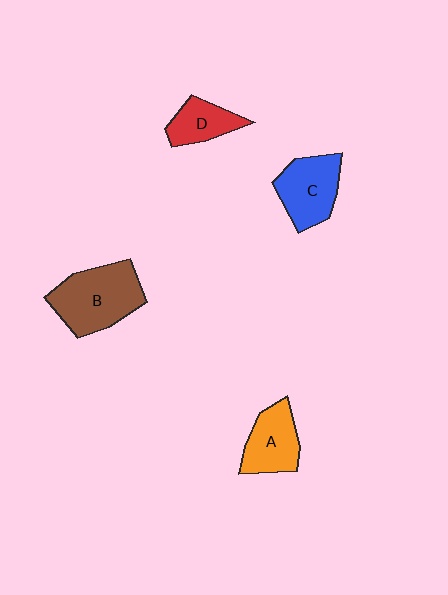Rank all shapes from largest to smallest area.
From largest to smallest: B (brown), C (blue), A (orange), D (red).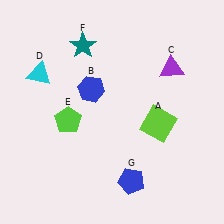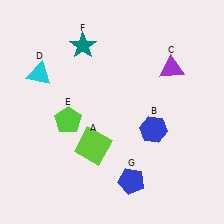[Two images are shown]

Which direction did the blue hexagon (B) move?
The blue hexagon (B) moved right.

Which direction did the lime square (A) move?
The lime square (A) moved left.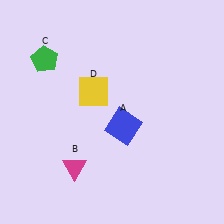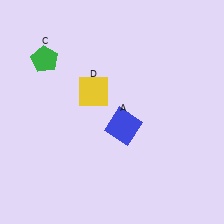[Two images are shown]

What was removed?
The magenta triangle (B) was removed in Image 2.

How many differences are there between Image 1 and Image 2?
There is 1 difference between the two images.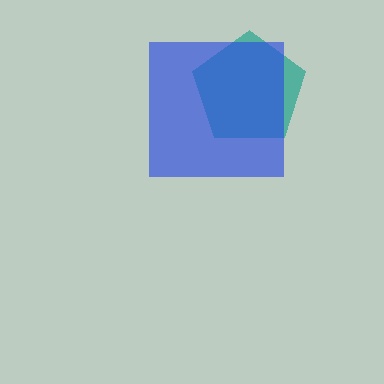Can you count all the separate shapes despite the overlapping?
Yes, there are 2 separate shapes.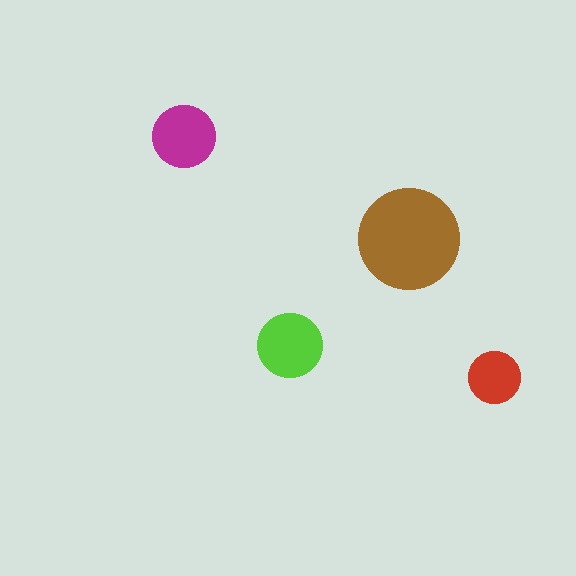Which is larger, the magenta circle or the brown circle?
The brown one.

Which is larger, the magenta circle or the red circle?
The magenta one.